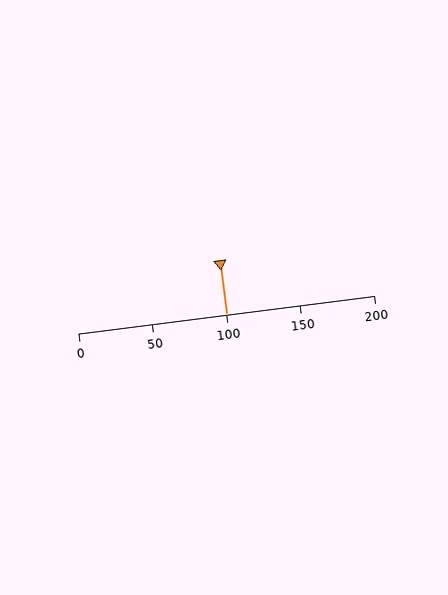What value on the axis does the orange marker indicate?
The marker indicates approximately 100.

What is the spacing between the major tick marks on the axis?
The major ticks are spaced 50 apart.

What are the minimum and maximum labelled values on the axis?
The axis runs from 0 to 200.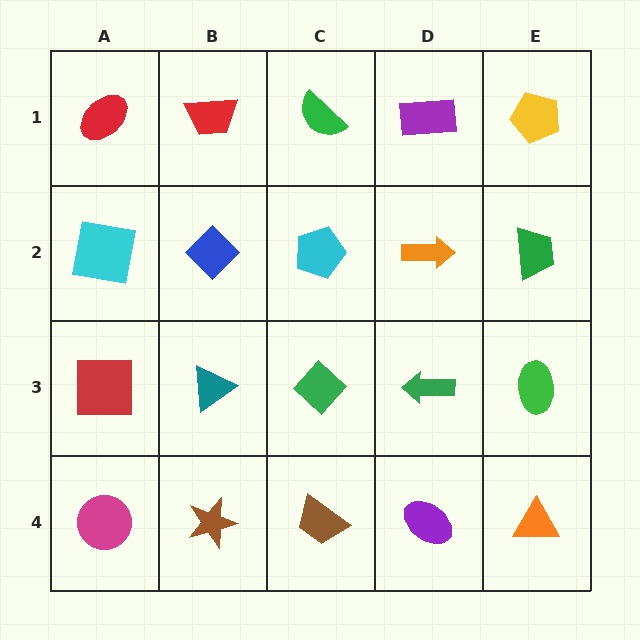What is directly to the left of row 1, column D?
A green semicircle.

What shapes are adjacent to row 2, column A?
A red ellipse (row 1, column A), a red square (row 3, column A), a blue diamond (row 2, column B).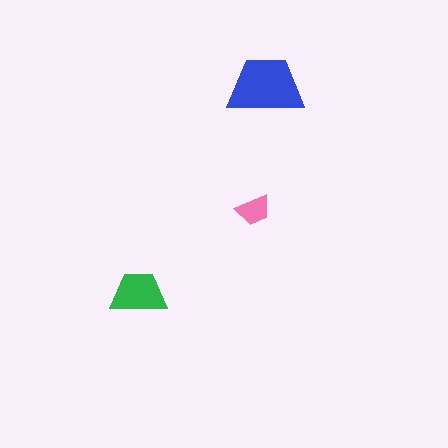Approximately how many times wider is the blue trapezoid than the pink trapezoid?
About 2 times wider.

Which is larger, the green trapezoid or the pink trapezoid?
The green one.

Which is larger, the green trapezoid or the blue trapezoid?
The blue one.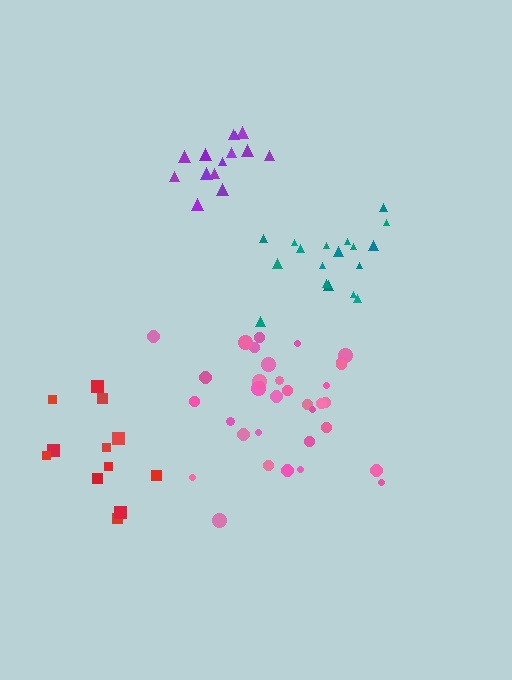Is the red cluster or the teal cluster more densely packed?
Teal.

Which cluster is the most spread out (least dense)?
Red.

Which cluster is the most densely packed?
Purple.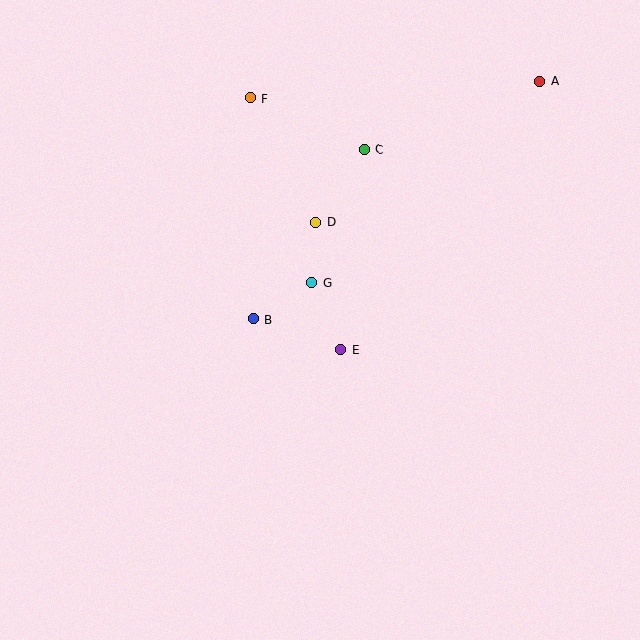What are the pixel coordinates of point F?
Point F is at (250, 98).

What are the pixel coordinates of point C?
Point C is at (365, 150).